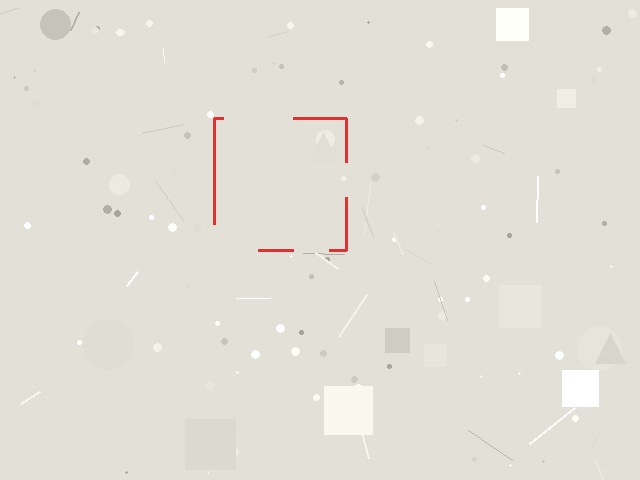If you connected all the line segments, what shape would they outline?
They would outline a square.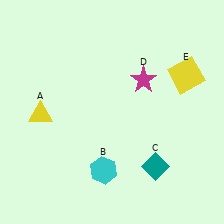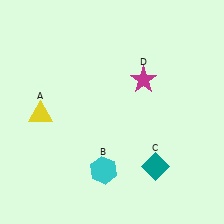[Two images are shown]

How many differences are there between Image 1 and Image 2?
There is 1 difference between the two images.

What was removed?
The yellow square (E) was removed in Image 2.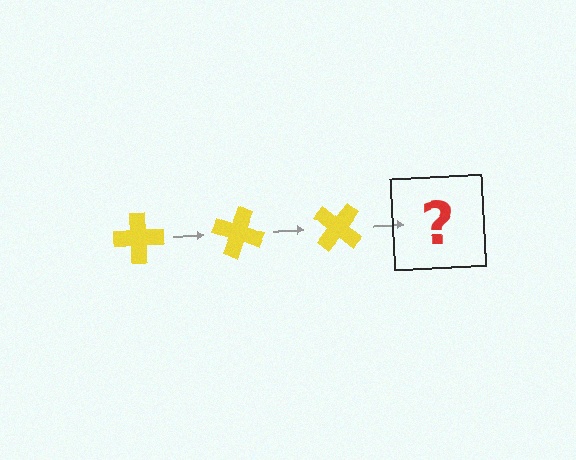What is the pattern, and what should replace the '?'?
The pattern is that the cross rotates 20 degrees each step. The '?' should be a yellow cross rotated 60 degrees.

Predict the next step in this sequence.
The next step is a yellow cross rotated 60 degrees.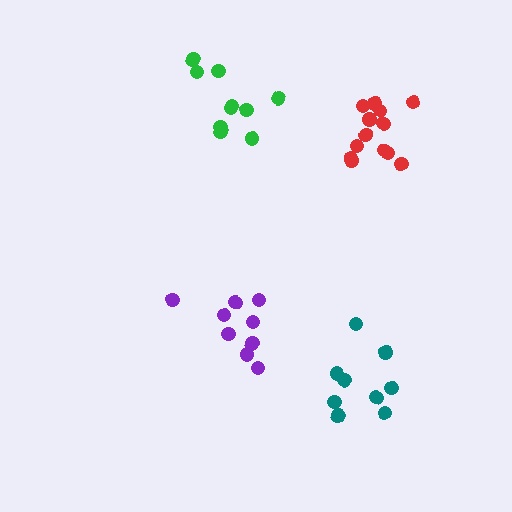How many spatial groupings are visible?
There are 4 spatial groupings.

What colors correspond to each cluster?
The clusters are colored: purple, red, green, teal.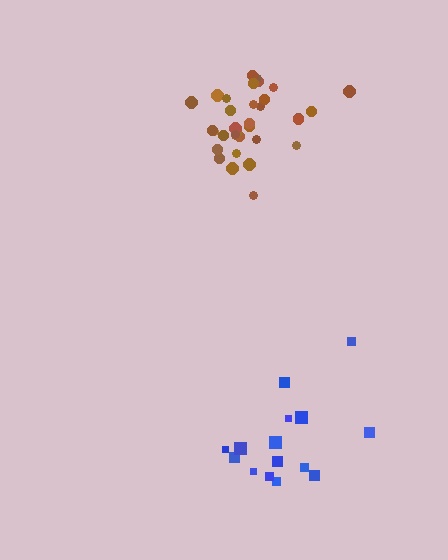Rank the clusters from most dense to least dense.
brown, blue.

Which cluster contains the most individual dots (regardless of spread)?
Brown (35).